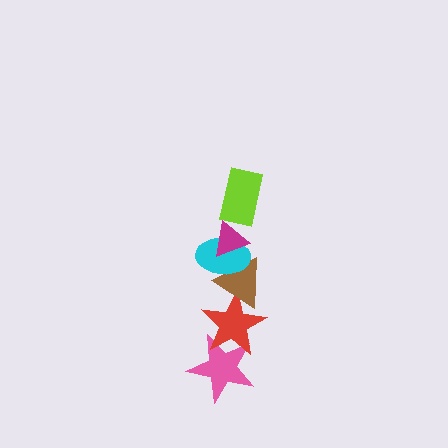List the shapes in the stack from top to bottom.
From top to bottom: the lime rectangle, the magenta triangle, the cyan ellipse, the brown triangle, the red star, the pink star.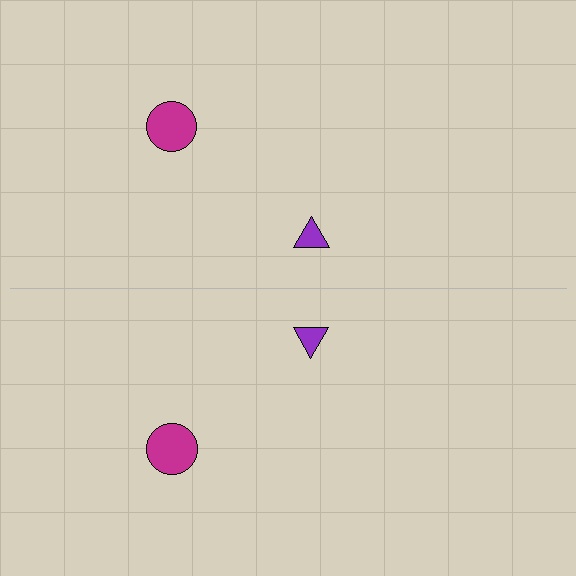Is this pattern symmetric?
Yes, this pattern has bilateral (reflection) symmetry.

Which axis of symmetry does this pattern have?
The pattern has a horizontal axis of symmetry running through the center of the image.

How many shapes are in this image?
There are 4 shapes in this image.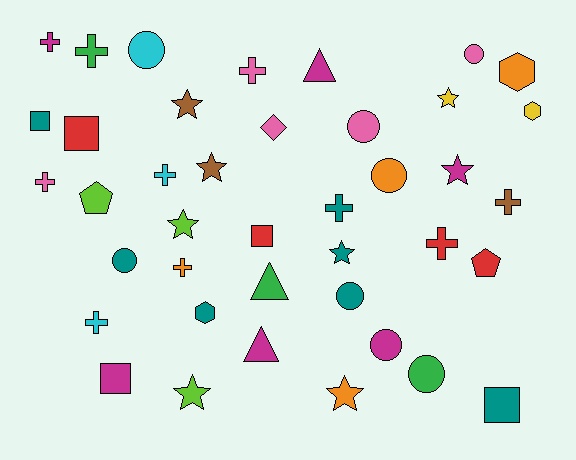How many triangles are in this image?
There are 3 triangles.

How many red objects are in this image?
There are 4 red objects.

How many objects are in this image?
There are 40 objects.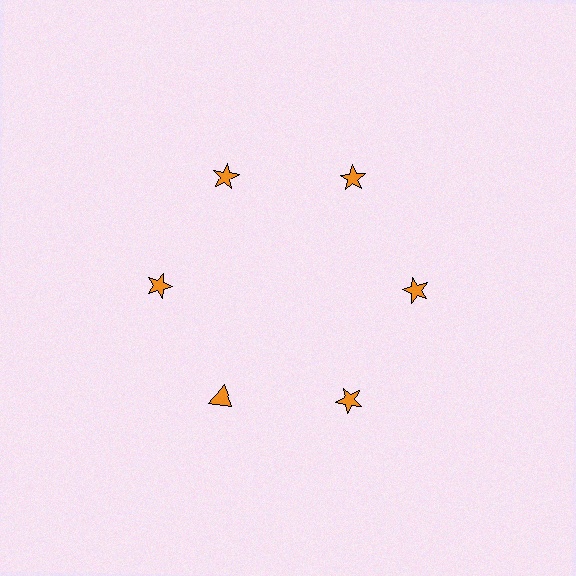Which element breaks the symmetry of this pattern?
The orange triangle at roughly the 7 o'clock position breaks the symmetry. All other shapes are orange stars.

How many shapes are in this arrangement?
There are 6 shapes arranged in a ring pattern.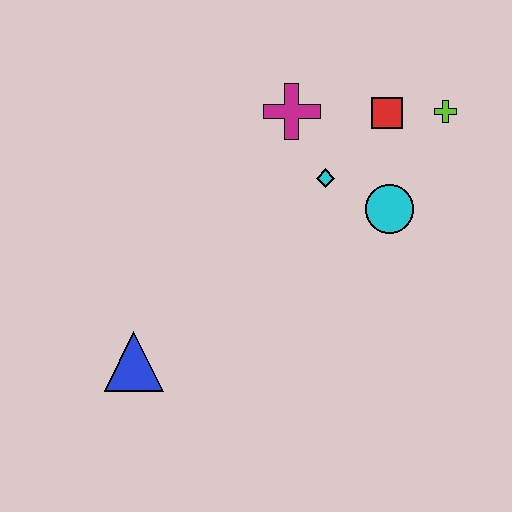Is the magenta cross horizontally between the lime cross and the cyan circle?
No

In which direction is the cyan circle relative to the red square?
The cyan circle is below the red square.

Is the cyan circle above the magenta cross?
No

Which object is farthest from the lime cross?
The blue triangle is farthest from the lime cross.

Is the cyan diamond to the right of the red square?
No